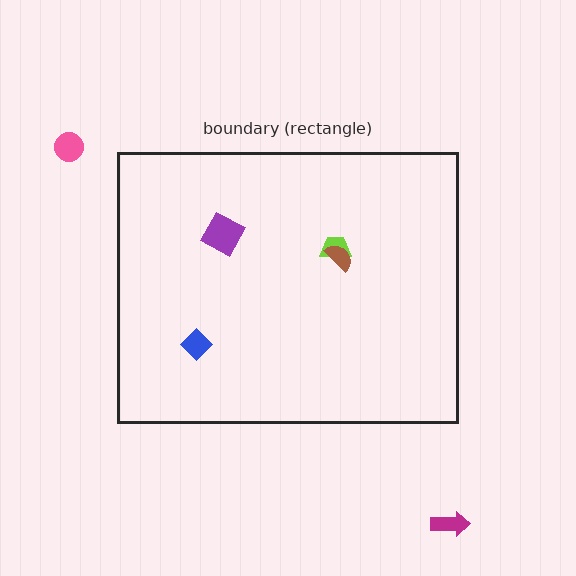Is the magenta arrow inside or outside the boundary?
Outside.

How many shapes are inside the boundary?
4 inside, 2 outside.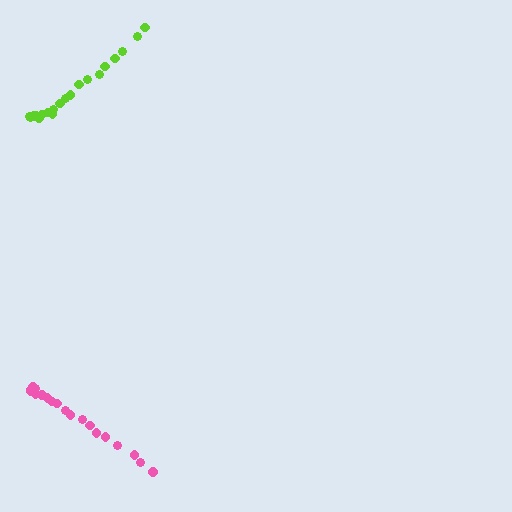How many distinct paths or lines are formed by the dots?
There are 2 distinct paths.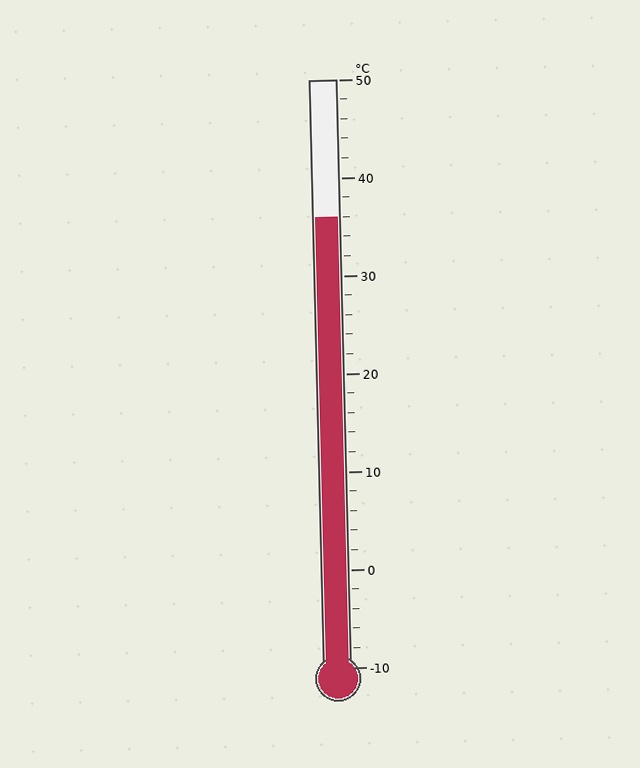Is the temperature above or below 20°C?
The temperature is above 20°C.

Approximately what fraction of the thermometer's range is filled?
The thermometer is filled to approximately 75% of its range.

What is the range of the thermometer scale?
The thermometer scale ranges from -10°C to 50°C.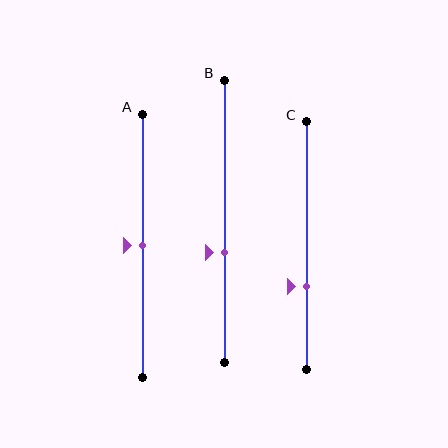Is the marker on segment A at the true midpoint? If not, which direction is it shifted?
Yes, the marker on segment A is at the true midpoint.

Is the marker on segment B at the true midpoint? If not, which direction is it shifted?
No, the marker on segment B is shifted downward by about 11% of the segment length.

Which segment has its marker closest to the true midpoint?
Segment A has its marker closest to the true midpoint.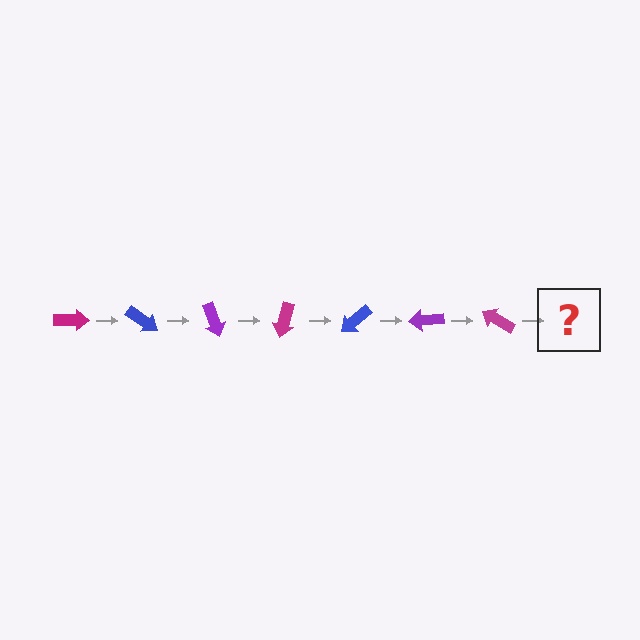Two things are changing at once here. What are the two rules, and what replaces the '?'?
The two rules are that it rotates 35 degrees each step and the color cycles through magenta, blue, and purple. The '?' should be a blue arrow, rotated 245 degrees from the start.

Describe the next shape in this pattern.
It should be a blue arrow, rotated 245 degrees from the start.